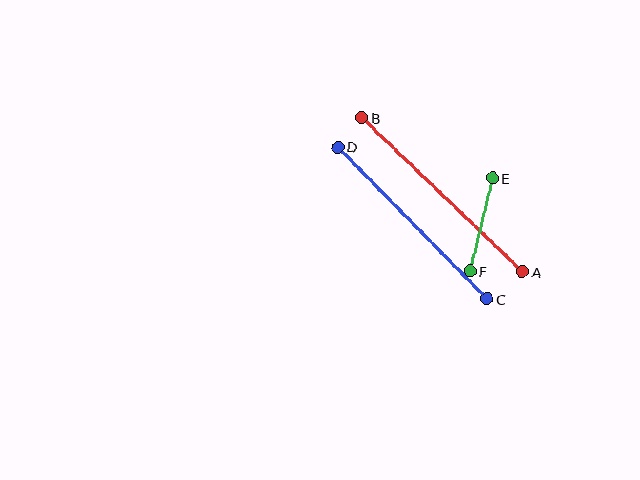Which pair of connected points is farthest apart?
Points A and B are farthest apart.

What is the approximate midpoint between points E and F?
The midpoint is at approximately (481, 225) pixels.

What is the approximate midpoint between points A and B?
The midpoint is at approximately (442, 195) pixels.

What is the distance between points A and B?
The distance is approximately 223 pixels.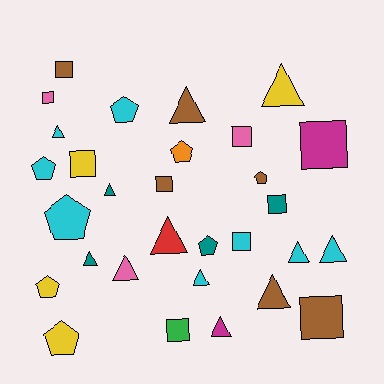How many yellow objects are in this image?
There are 4 yellow objects.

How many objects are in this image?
There are 30 objects.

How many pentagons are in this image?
There are 8 pentagons.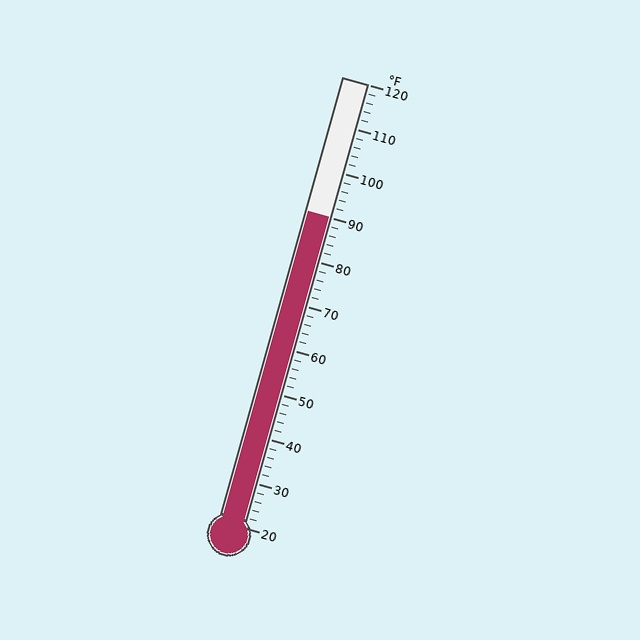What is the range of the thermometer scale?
The thermometer scale ranges from 20°F to 120°F.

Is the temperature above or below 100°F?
The temperature is below 100°F.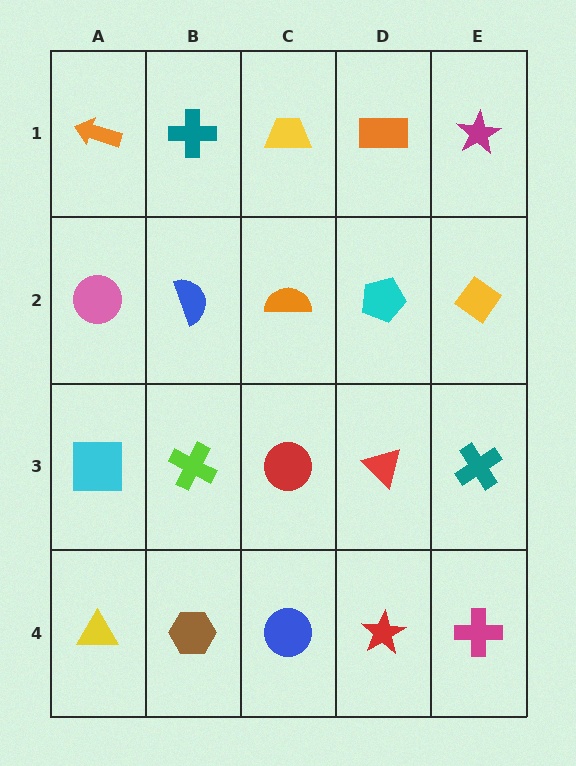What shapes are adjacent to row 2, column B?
A teal cross (row 1, column B), a lime cross (row 3, column B), a pink circle (row 2, column A), an orange semicircle (row 2, column C).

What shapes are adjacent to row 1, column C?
An orange semicircle (row 2, column C), a teal cross (row 1, column B), an orange rectangle (row 1, column D).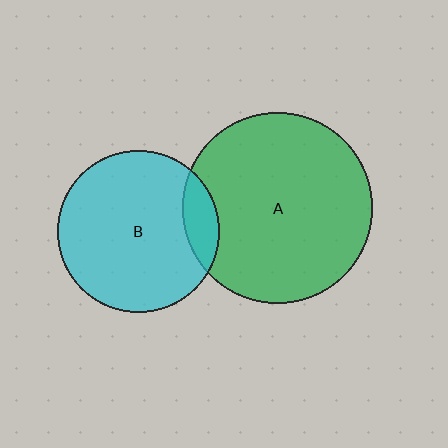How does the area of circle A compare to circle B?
Approximately 1.4 times.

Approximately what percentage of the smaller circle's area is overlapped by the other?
Approximately 10%.